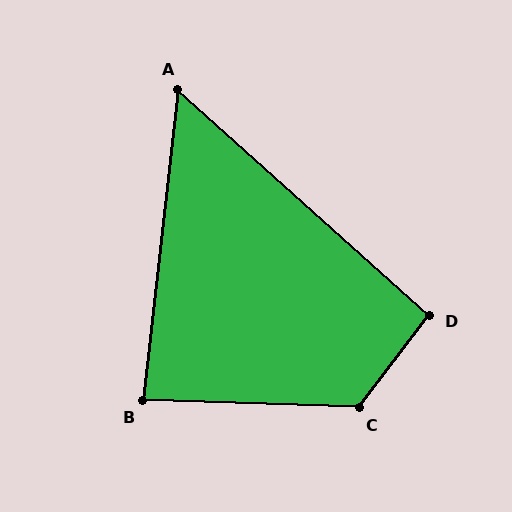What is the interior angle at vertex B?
Approximately 85 degrees (approximately right).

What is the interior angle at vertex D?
Approximately 95 degrees (approximately right).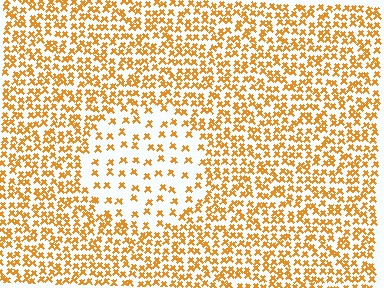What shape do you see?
I see a circle.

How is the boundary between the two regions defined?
The boundary is defined by a change in element density (approximately 2.5x ratio). All elements are the same color, size, and shape.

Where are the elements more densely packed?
The elements are more densely packed outside the circle boundary.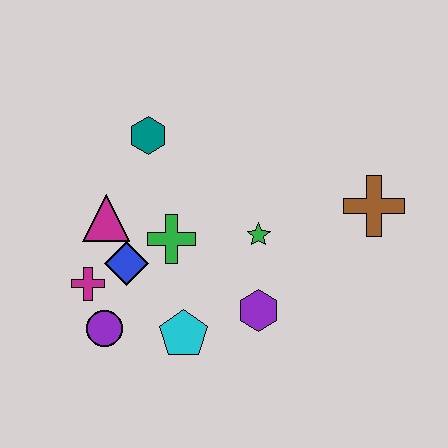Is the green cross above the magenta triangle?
No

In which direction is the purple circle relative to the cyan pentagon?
The purple circle is to the left of the cyan pentagon.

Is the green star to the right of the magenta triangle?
Yes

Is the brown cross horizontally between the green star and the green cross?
No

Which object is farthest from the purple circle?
The brown cross is farthest from the purple circle.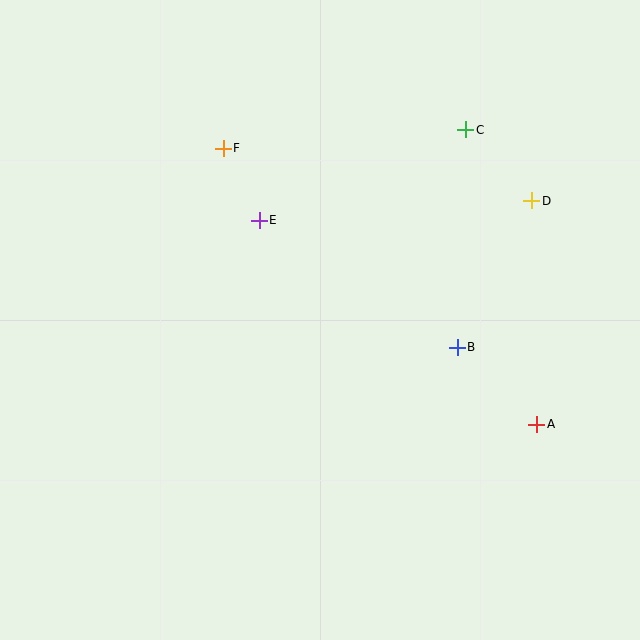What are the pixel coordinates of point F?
Point F is at (223, 148).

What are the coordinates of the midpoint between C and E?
The midpoint between C and E is at (362, 175).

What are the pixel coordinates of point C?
Point C is at (466, 130).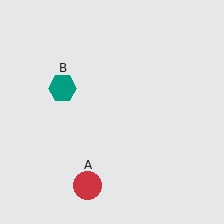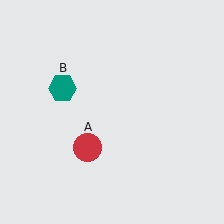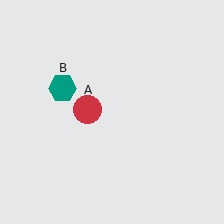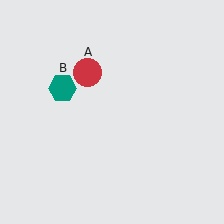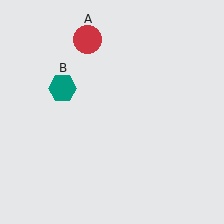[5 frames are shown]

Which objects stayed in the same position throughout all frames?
Teal hexagon (object B) remained stationary.